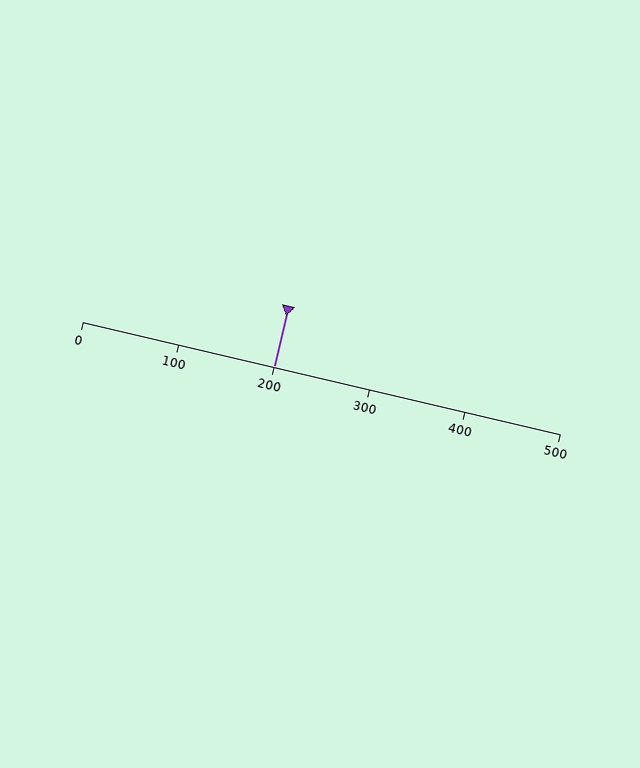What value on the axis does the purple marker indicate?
The marker indicates approximately 200.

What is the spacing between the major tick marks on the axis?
The major ticks are spaced 100 apart.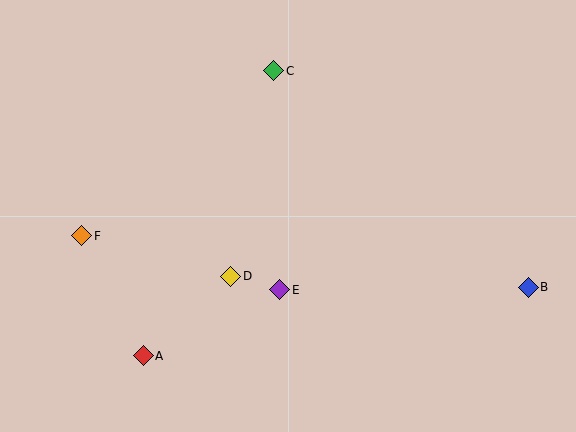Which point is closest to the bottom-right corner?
Point B is closest to the bottom-right corner.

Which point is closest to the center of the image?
Point E at (280, 290) is closest to the center.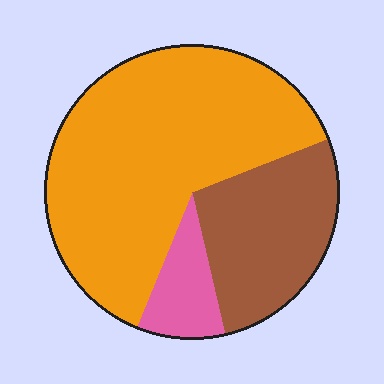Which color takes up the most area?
Orange, at roughly 65%.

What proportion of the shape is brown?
Brown takes up about one quarter (1/4) of the shape.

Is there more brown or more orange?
Orange.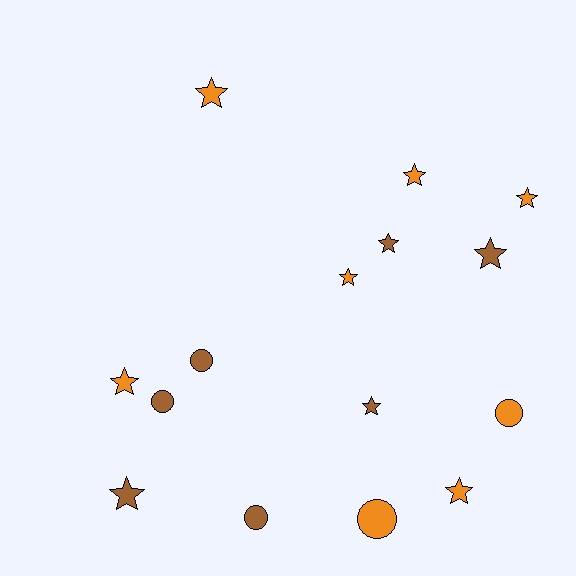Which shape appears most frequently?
Star, with 10 objects.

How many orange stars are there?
There are 6 orange stars.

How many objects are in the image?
There are 15 objects.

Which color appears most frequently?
Orange, with 8 objects.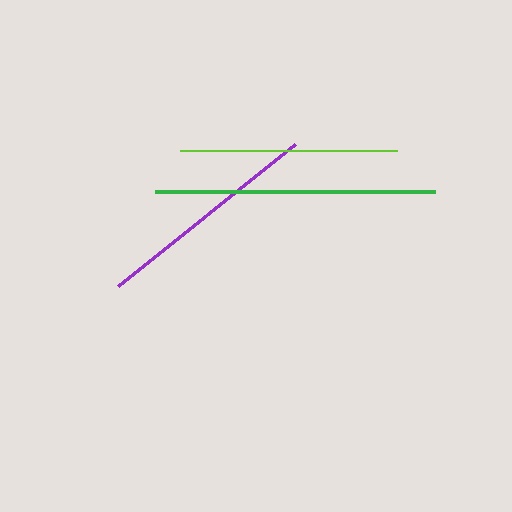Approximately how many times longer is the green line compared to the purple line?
The green line is approximately 1.2 times the length of the purple line.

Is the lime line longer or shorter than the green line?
The green line is longer than the lime line.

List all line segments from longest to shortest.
From longest to shortest: green, purple, lime.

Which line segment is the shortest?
The lime line is the shortest at approximately 217 pixels.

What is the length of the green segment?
The green segment is approximately 280 pixels long.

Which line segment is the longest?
The green line is the longest at approximately 280 pixels.